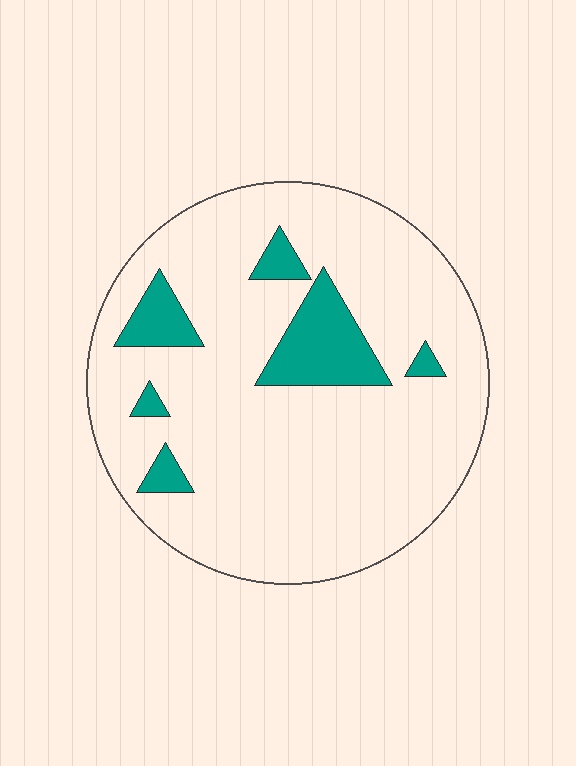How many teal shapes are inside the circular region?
6.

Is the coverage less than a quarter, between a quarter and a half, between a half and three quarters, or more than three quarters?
Less than a quarter.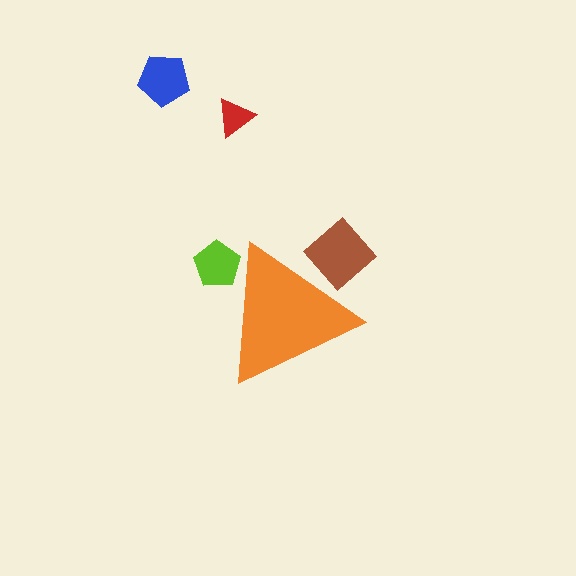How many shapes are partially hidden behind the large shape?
2 shapes are partially hidden.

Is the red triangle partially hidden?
No, the red triangle is fully visible.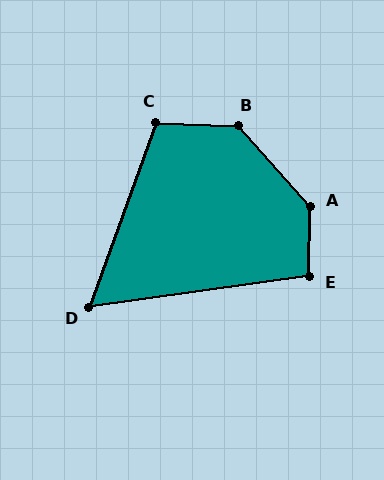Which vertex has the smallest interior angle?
D, at approximately 62 degrees.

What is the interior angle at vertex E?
Approximately 99 degrees (obtuse).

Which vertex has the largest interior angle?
A, at approximately 137 degrees.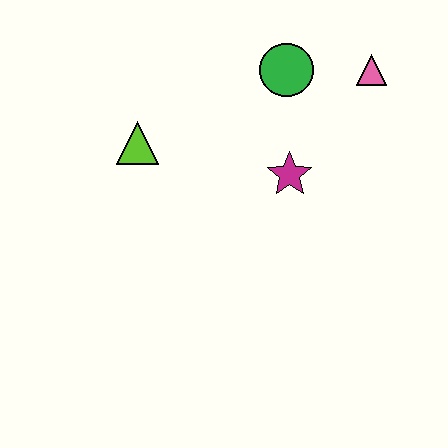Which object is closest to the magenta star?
The green circle is closest to the magenta star.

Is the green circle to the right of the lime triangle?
Yes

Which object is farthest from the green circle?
The lime triangle is farthest from the green circle.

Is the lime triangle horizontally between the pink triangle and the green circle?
No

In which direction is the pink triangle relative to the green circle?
The pink triangle is to the right of the green circle.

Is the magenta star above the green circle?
No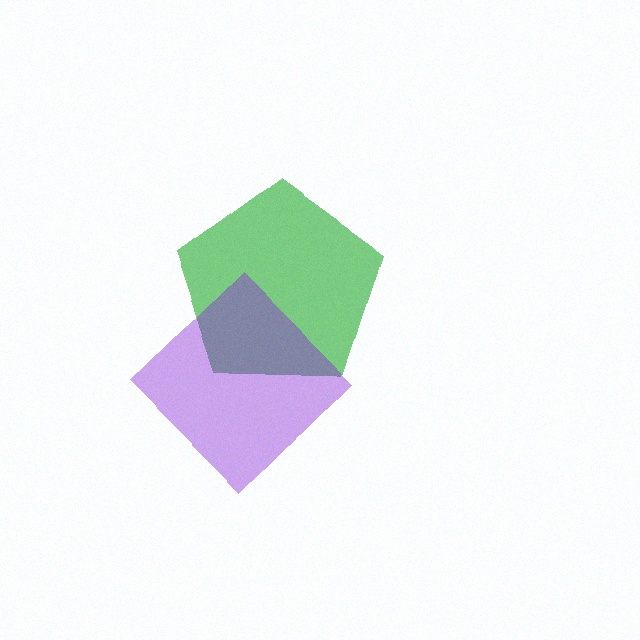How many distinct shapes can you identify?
There are 2 distinct shapes: a green pentagon, a purple diamond.